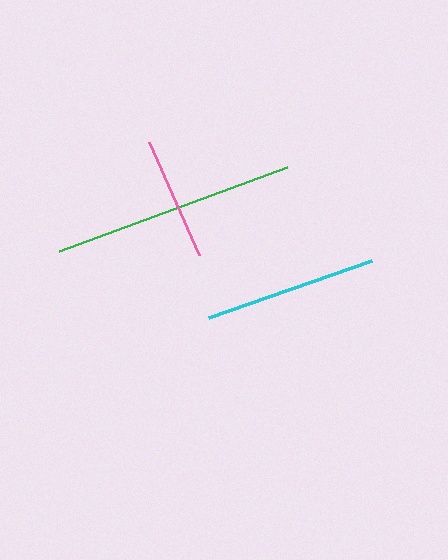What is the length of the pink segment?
The pink segment is approximately 123 pixels long.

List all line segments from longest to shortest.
From longest to shortest: green, cyan, pink.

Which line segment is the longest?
The green line is the longest at approximately 243 pixels.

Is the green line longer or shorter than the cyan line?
The green line is longer than the cyan line.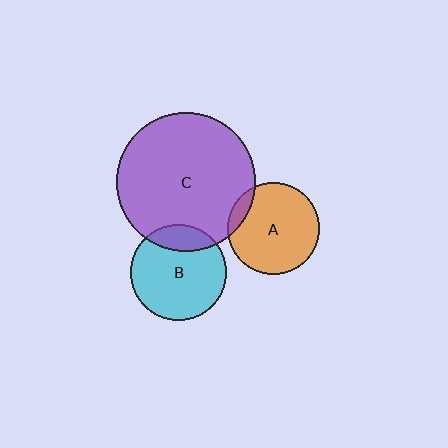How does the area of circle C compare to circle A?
Approximately 2.3 times.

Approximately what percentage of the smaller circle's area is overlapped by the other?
Approximately 10%.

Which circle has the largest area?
Circle C (purple).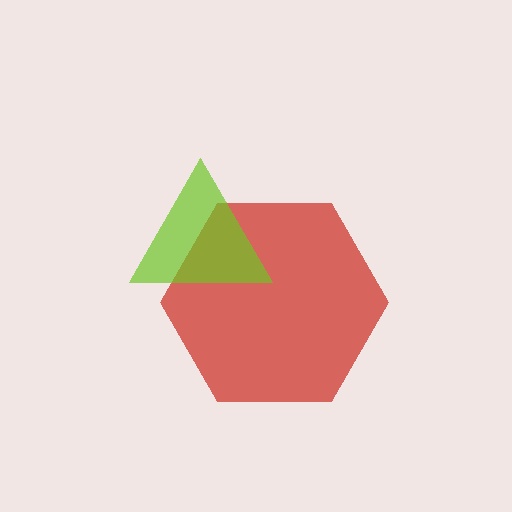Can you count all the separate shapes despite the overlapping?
Yes, there are 2 separate shapes.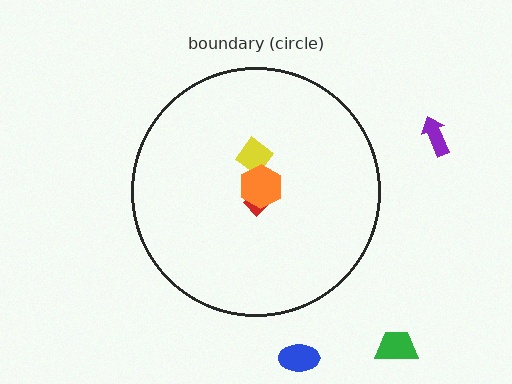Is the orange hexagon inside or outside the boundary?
Inside.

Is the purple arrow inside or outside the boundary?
Outside.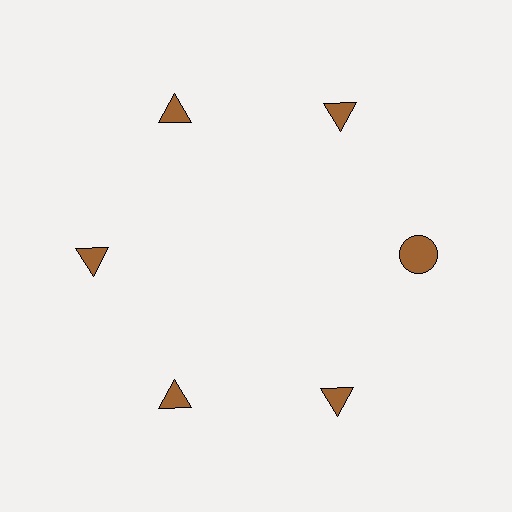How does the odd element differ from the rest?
It has a different shape: circle instead of triangle.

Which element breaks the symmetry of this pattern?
The brown circle at roughly the 3 o'clock position breaks the symmetry. All other shapes are brown triangles.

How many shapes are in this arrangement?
There are 6 shapes arranged in a ring pattern.